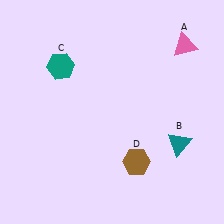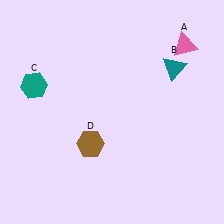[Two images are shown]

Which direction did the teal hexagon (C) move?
The teal hexagon (C) moved left.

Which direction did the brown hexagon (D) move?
The brown hexagon (D) moved left.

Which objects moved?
The objects that moved are: the teal triangle (B), the teal hexagon (C), the brown hexagon (D).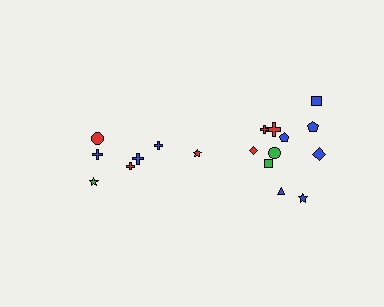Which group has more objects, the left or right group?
The right group.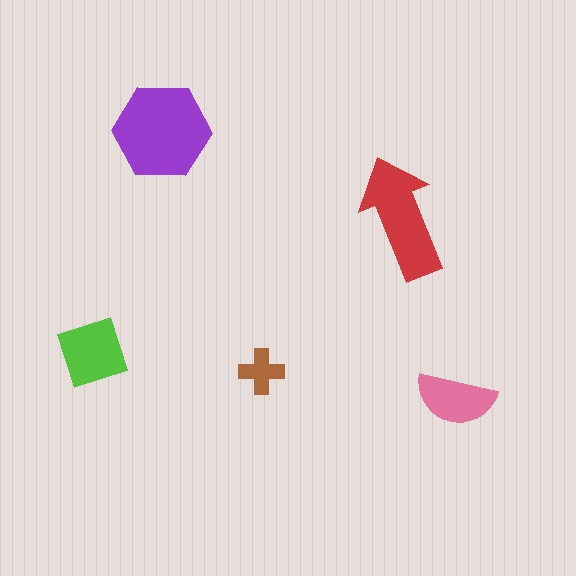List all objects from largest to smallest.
The purple hexagon, the red arrow, the lime square, the pink semicircle, the brown cross.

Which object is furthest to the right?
The pink semicircle is rightmost.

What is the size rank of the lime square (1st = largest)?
3rd.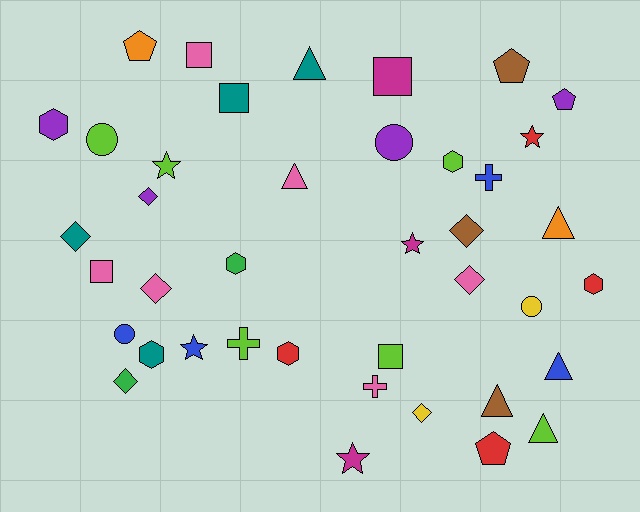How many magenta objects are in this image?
There are 3 magenta objects.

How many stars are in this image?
There are 5 stars.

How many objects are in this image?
There are 40 objects.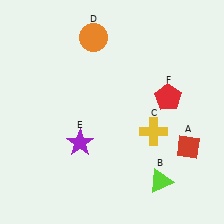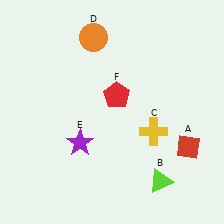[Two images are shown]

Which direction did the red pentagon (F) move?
The red pentagon (F) moved left.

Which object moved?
The red pentagon (F) moved left.